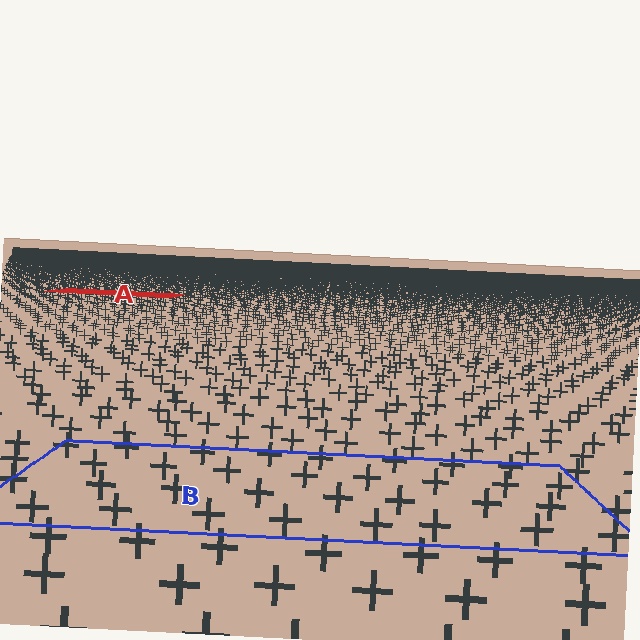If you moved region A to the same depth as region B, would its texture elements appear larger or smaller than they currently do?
They would appear larger. At a closer depth, the same texture elements are projected at a bigger on-screen size.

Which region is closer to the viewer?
Region B is closer. The texture elements there are larger and more spread out.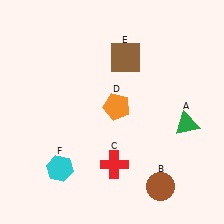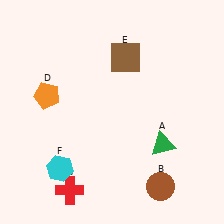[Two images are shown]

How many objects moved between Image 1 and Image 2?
3 objects moved between the two images.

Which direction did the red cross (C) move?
The red cross (C) moved left.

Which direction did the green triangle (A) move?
The green triangle (A) moved left.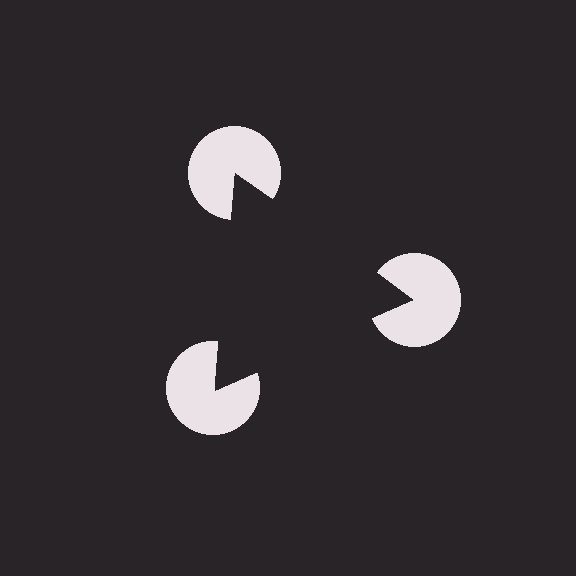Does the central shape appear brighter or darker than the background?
It typically appears slightly darker than the background, even though no actual brightness change is drawn.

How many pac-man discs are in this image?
There are 3 — one at each vertex of the illusory triangle.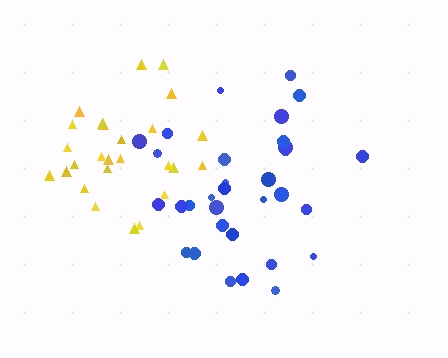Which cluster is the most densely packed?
Yellow.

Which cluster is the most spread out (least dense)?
Blue.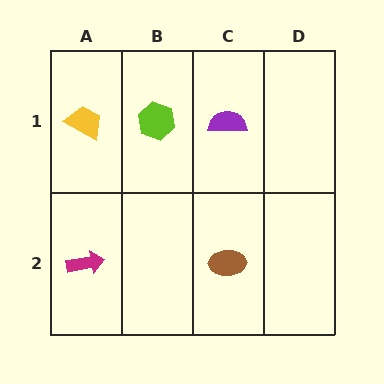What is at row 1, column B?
A lime hexagon.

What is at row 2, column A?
A magenta arrow.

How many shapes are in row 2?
2 shapes.